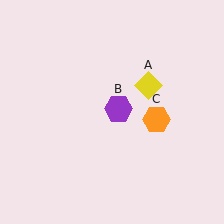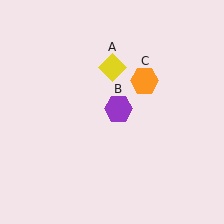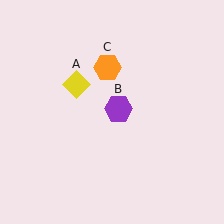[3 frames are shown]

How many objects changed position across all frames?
2 objects changed position: yellow diamond (object A), orange hexagon (object C).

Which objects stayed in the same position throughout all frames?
Purple hexagon (object B) remained stationary.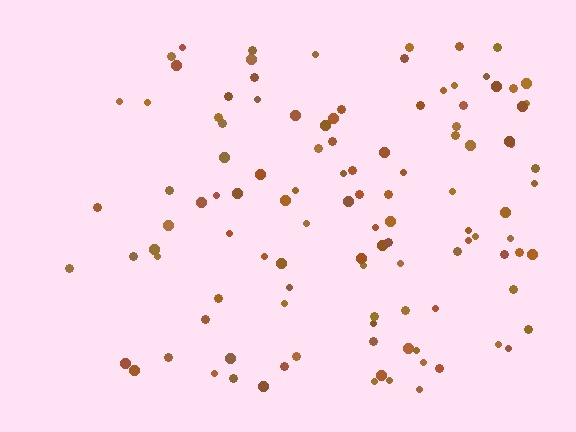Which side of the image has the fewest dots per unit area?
The left.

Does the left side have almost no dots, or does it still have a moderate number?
Still a moderate number, just noticeably fewer than the right.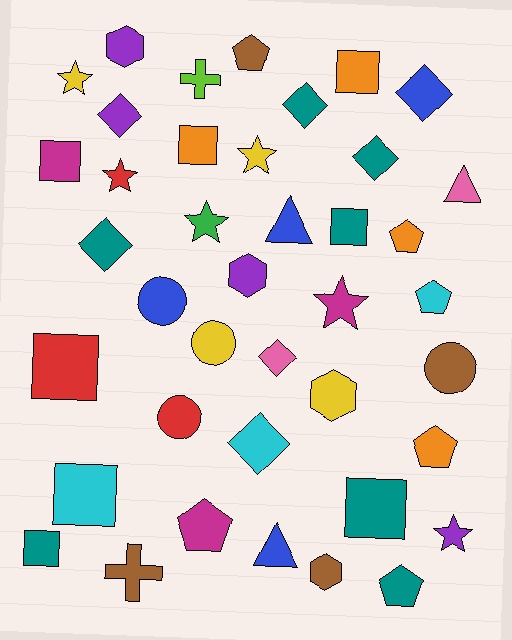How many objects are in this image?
There are 40 objects.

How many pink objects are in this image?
There are 2 pink objects.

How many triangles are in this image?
There are 3 triangles.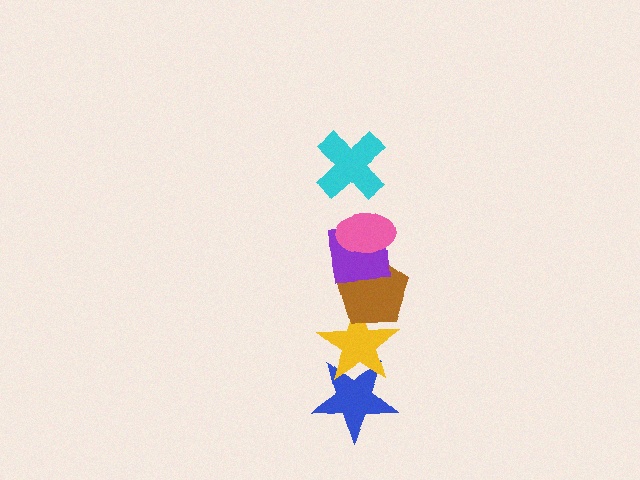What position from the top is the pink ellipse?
The pink ellipse is 2nd from the top.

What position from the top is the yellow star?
The yellow star is 5th from the top.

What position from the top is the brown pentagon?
The brown pentagon is 4th from the top.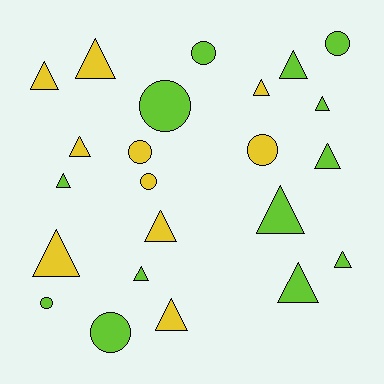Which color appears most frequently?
Lime, with 13 objects.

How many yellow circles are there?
There are 3 yellow circles.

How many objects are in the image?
There are 23 objects.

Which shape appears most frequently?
Triangle, with 15 objects.